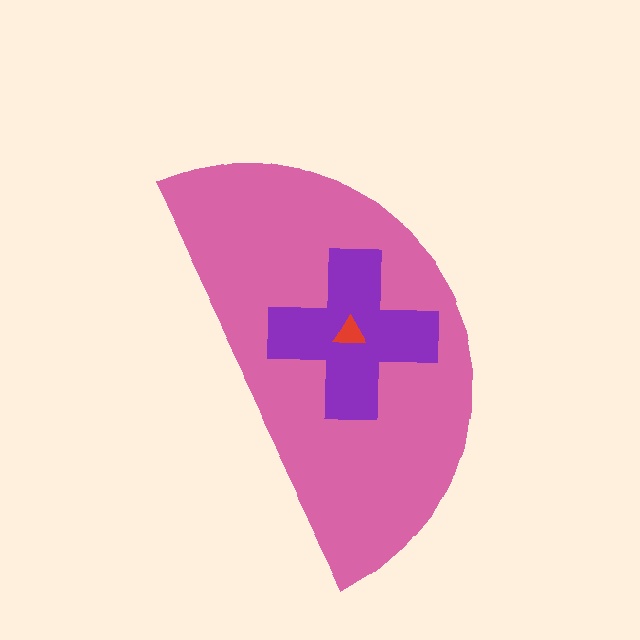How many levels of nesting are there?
3.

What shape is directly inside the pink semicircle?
The purple cross.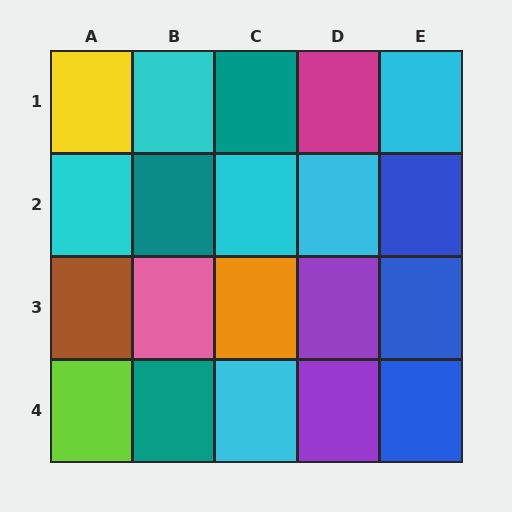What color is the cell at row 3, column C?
Orange.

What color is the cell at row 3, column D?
Purple.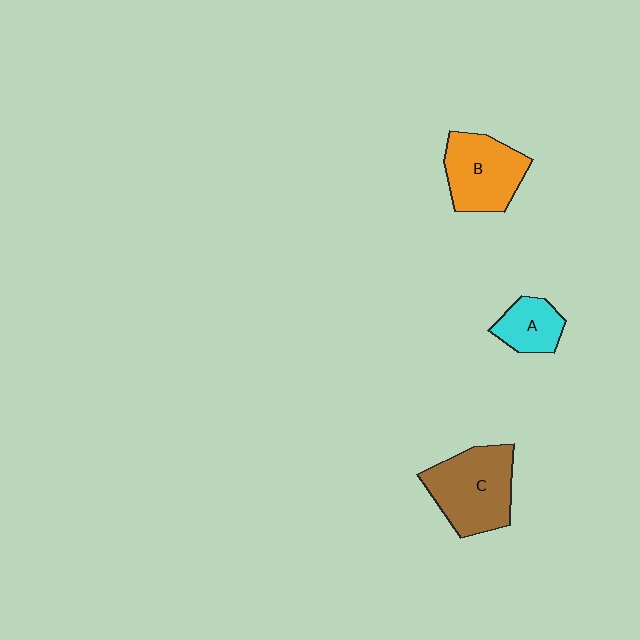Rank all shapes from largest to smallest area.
From largest to smallest: C (brown), B (orange), A (cyan).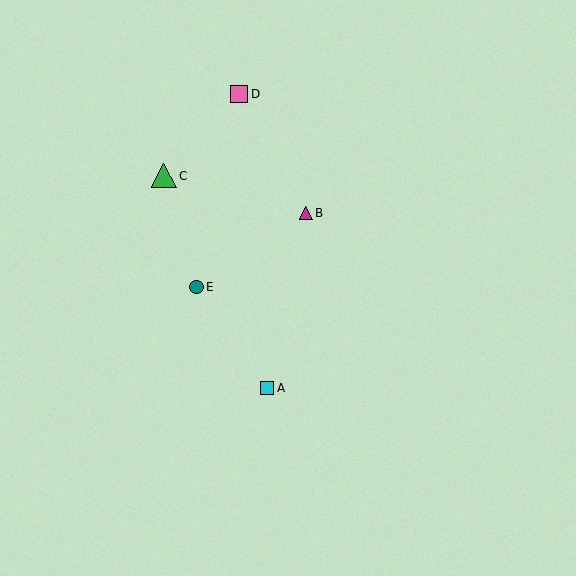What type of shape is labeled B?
Shape B is a magenta triangle.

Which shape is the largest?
The green triangle (labeled C) is the largest.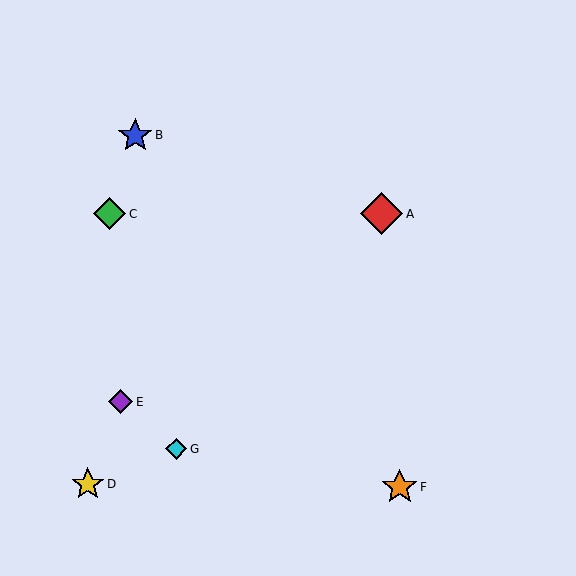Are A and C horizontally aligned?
Yes, both are at y≈214.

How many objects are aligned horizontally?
2 objects (A, C) are aligned horizontally.